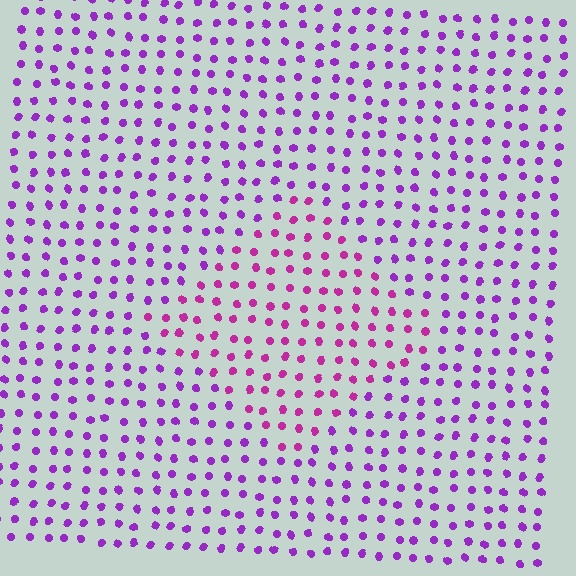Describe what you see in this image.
The image is filled with small purple elements in a uniform arrangement. A diamond-shaped region is visible where the elements are tinted to a slightly different hue, forming a subtle color boundary.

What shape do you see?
I see a diamond.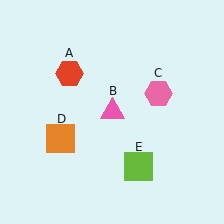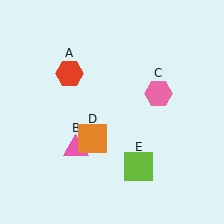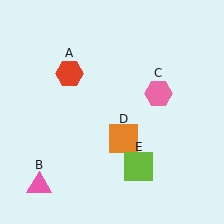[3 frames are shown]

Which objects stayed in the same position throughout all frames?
Red hexagon (object A) and pink hexagon (object C) and lime square (object E) remained stationary.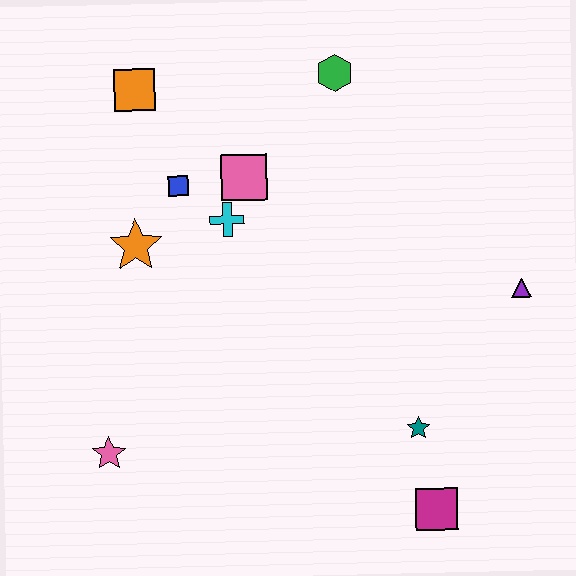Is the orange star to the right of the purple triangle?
No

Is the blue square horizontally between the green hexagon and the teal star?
No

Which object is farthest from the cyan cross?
The magenta square is farthest from the cyan cross.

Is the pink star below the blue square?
Yes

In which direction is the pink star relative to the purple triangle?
The pink star is to the left of the purple triangle.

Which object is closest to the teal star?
The magenta square is closest to the teal star.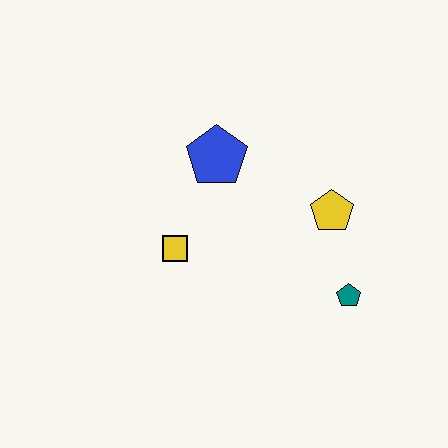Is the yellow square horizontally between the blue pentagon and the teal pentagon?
No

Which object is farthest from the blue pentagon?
The teal pentagon is farthest from the blue pentagon.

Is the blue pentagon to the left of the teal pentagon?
Yes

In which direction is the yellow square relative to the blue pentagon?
The yellow square is below the blue pentagon.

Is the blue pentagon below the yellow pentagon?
No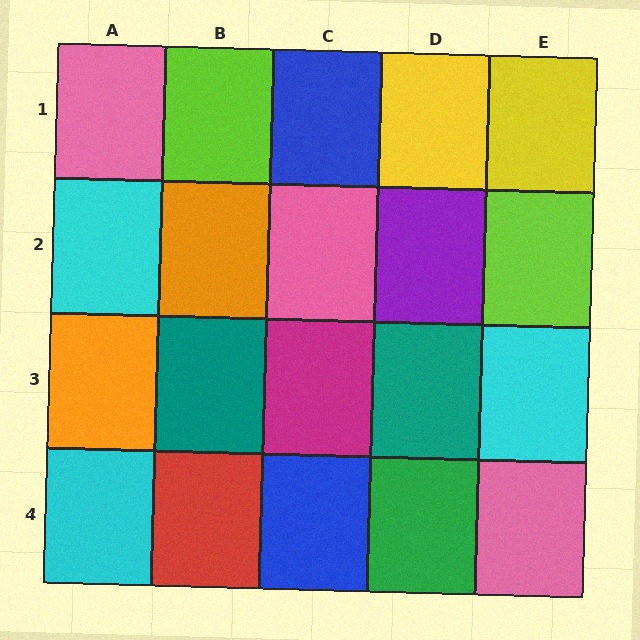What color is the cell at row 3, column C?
Magenta.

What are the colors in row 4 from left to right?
Cyan, red, blue, green, pink.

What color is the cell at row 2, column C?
Pink.